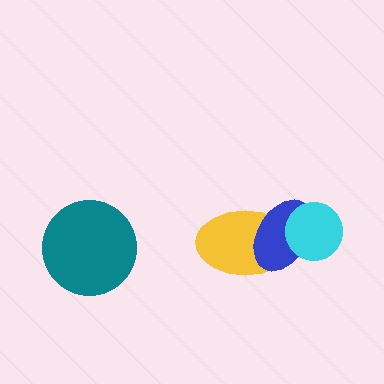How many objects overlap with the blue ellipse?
2 objects overlap with the blue ellipse.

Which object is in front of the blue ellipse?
The cyan circle is in front of the blue ellipse.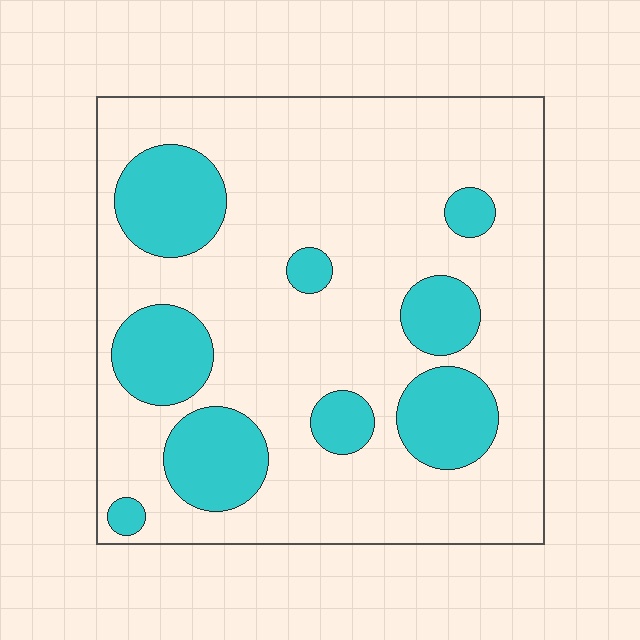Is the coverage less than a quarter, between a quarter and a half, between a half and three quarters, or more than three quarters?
Less than a quarter.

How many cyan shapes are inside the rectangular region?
9.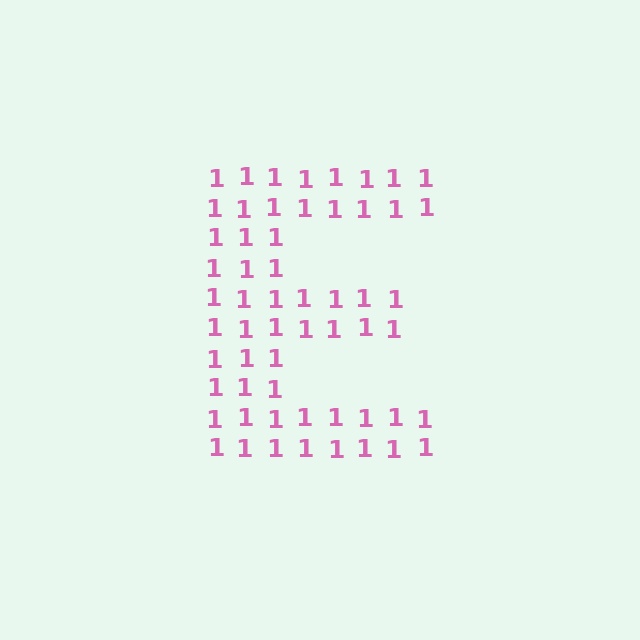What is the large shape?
The large shape is the letter E.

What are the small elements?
The small elements are digit 1's.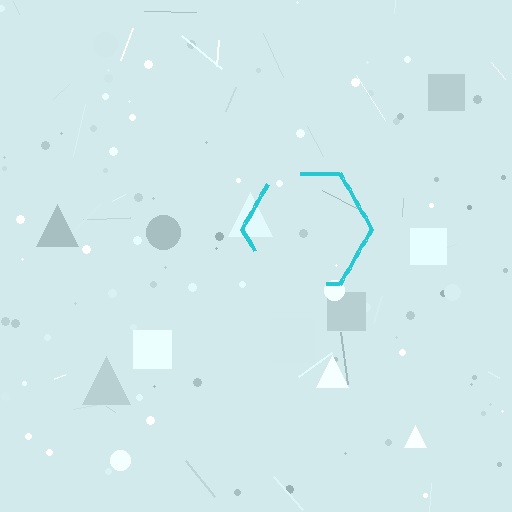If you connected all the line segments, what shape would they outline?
They would outline a hexagon.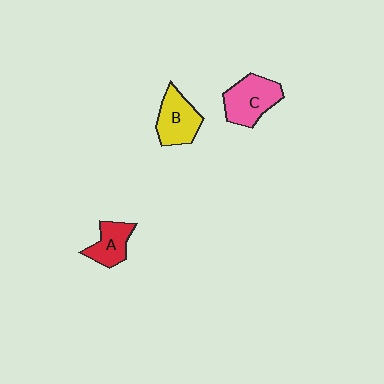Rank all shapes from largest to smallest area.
From largest to smallest: C (pink), B (yellow), A (red).